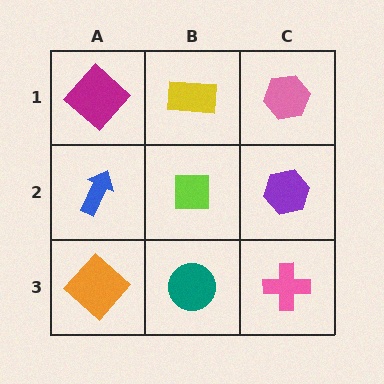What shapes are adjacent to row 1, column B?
A lime square (row 2, column B), a magenta diamond (row 1, column A), a pink hexagon (row 1, column C).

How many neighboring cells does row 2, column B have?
4.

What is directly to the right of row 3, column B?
A pink cross.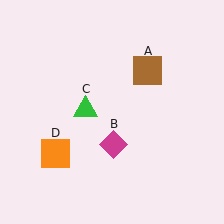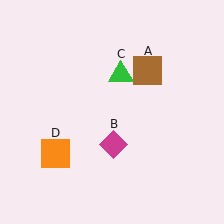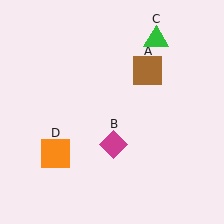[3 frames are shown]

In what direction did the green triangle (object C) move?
The green triangle (object C) moved up and to the right.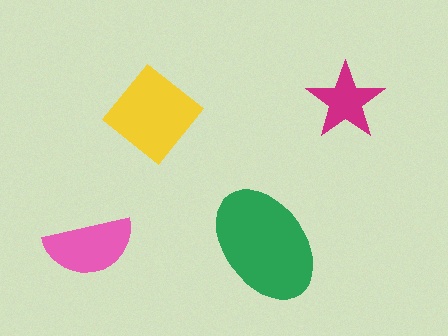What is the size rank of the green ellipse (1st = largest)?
1st.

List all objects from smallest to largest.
The magenta star, the pink semicircle, the yellow diamond, the green ellipse.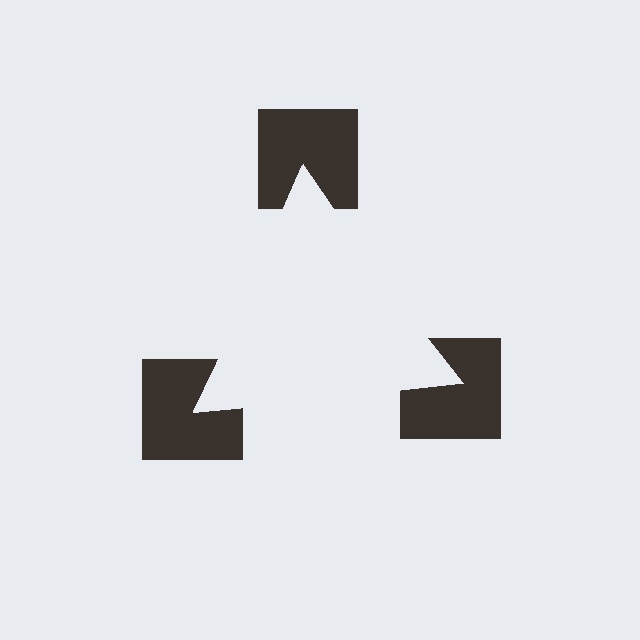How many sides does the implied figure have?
3 sides.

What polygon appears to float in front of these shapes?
An illusory triangle — its edges are inferred from the aligned wedge cuts in the notched squares, not physically drawn.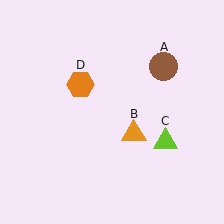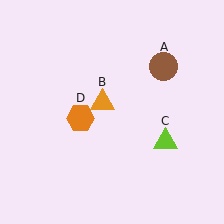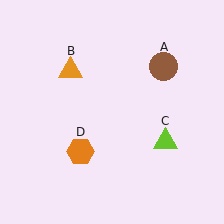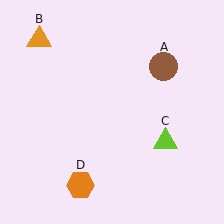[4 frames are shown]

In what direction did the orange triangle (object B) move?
The orange triangle (object B) moved up and to the left.